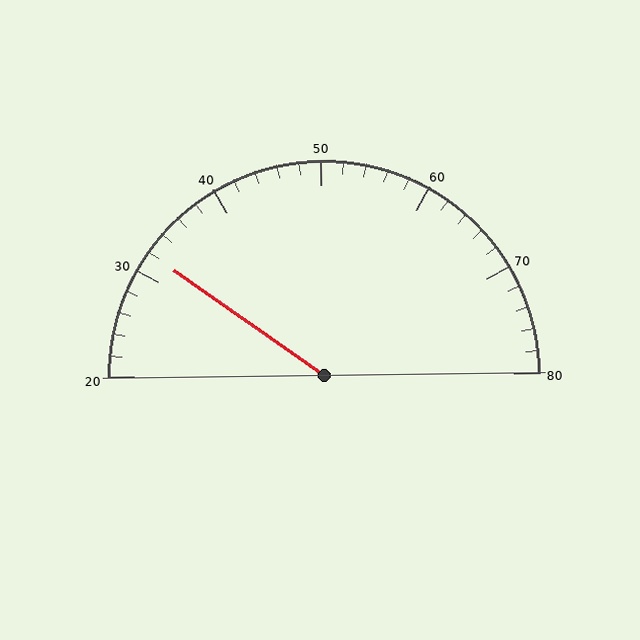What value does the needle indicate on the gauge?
The needle indicates approximately 32.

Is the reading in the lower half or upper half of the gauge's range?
The reading is in the lower half of the range (20 to 80).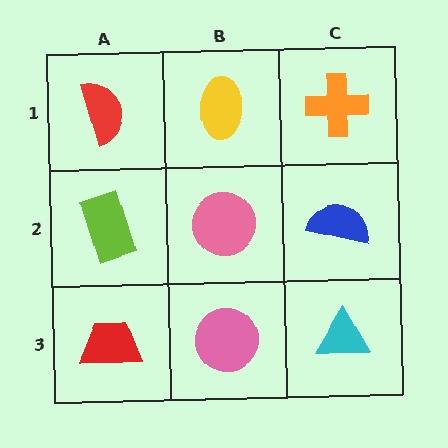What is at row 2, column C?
A blue semicircle.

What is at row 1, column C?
An orange cross.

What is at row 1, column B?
A yellow ellipse.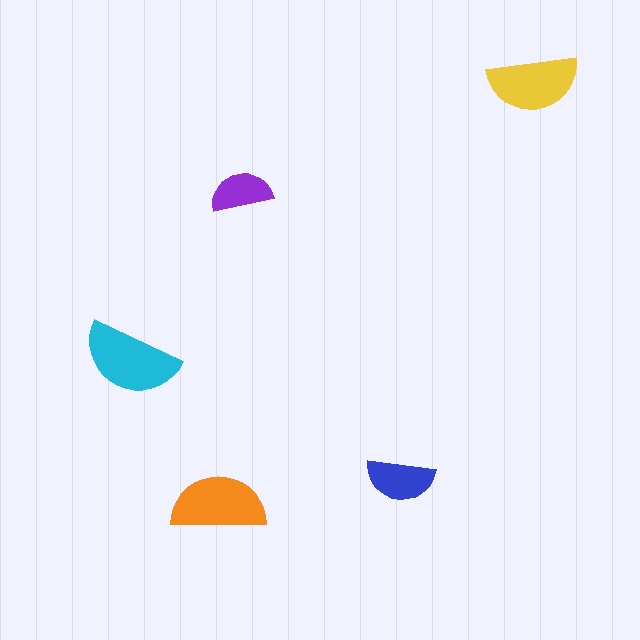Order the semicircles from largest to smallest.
the cyan one, the orange one, the yellow one, the blue one, the purple one.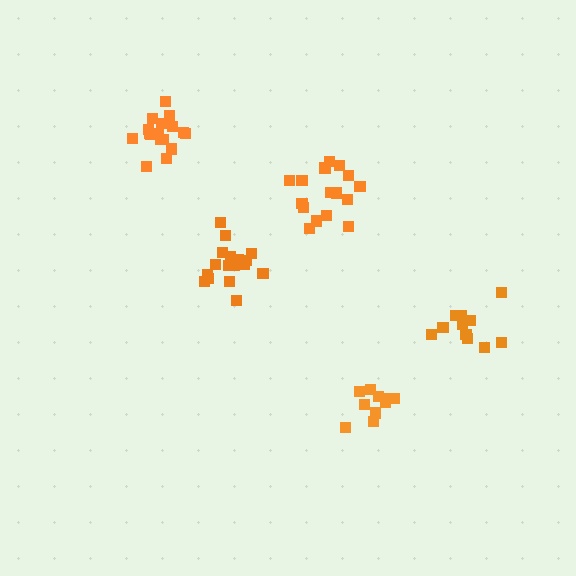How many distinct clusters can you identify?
There are 5 distinct clusters.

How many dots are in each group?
Group 1: 17 dots, Group 2: 16 dots, Group 3: 11 dots, Group 4: 11 dots, Group 5: 17 dots (72 total).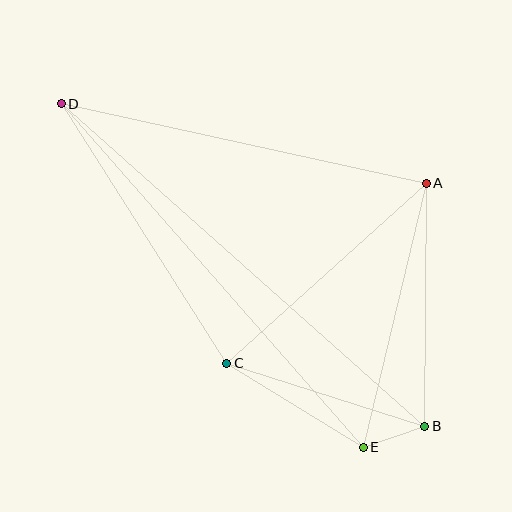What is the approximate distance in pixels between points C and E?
The distance between C and E is approximately 160 pixels.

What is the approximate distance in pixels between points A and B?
The distance between A and B is approximately 243 pixels.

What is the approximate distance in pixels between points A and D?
The distance between A and D is approximately 373 pixels.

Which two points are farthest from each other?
Points B and D are farthest from each other.